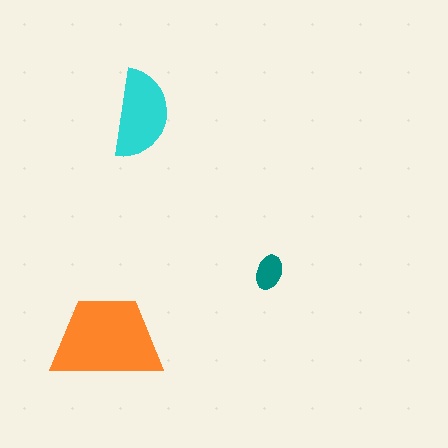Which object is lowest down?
The orange trapezoid is bottommost.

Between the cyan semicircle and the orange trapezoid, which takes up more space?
The orange trapezoid.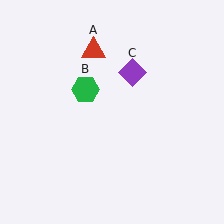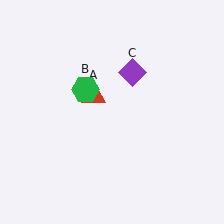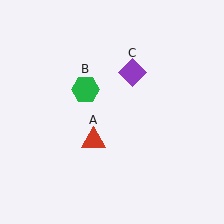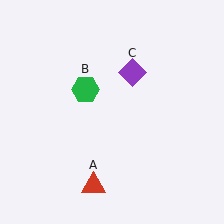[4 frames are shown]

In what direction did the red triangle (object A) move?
The red triangle (object A) moved down.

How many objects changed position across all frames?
1 object changed position: red triangle (object A).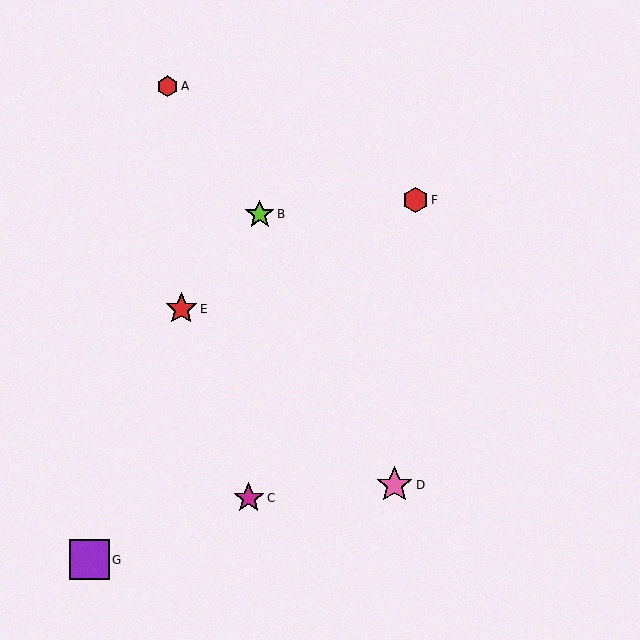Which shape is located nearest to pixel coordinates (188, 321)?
The red star (labeled E) at (181, 309) is nearest to that location.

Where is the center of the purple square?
The center of the purple square is at (89, 560).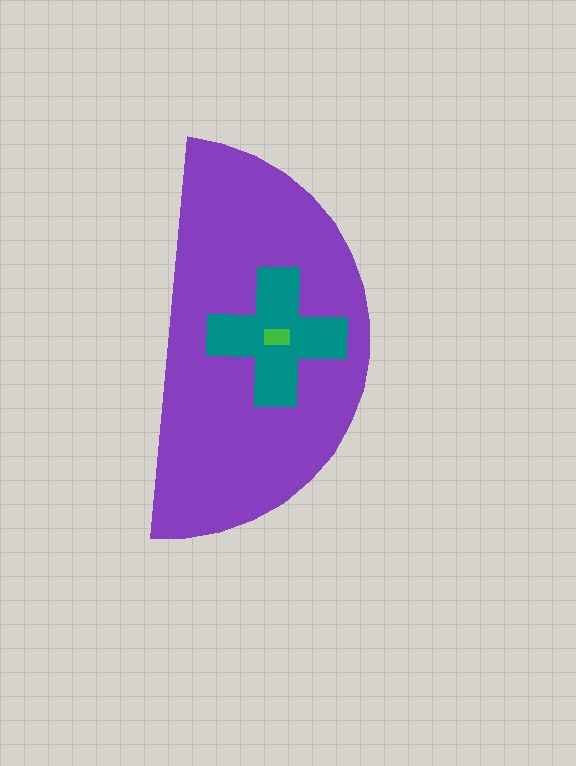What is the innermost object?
The green rectangle.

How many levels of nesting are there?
3.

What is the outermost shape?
The purple semicircle.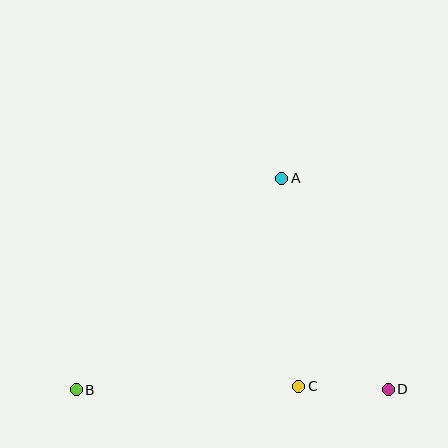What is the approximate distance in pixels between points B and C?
The distance between B and C is approximately 223 pixels.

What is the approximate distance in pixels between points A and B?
The distance between A and B is approximately 295 pixels.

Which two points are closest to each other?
Points C and D are closest to each other.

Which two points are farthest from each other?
Points B and D are farthest from each other.